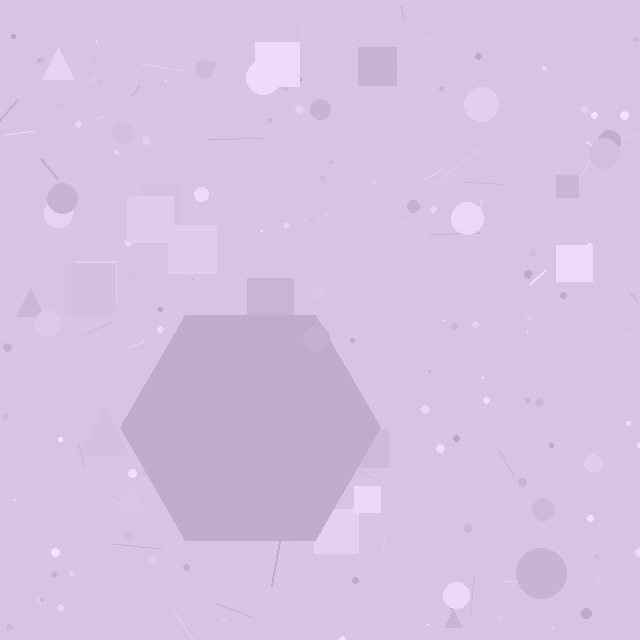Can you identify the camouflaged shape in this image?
The camouflaged shape is a hexagon.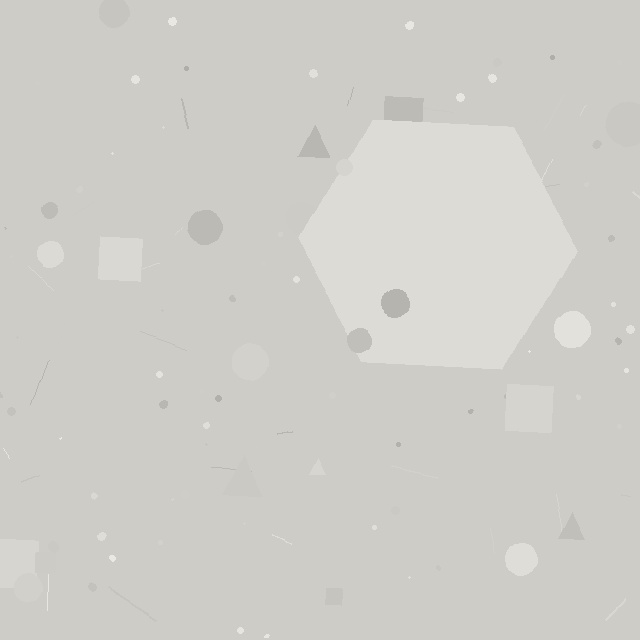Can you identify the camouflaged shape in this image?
The camouflaged shape is a hexagon.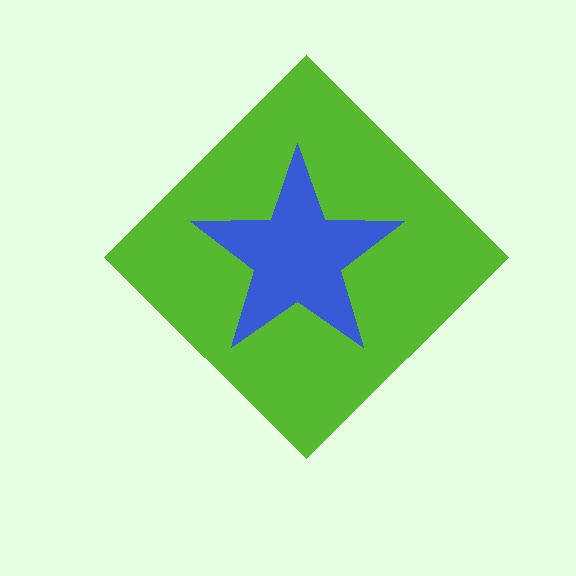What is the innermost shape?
The blue star.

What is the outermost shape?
The lime diamond.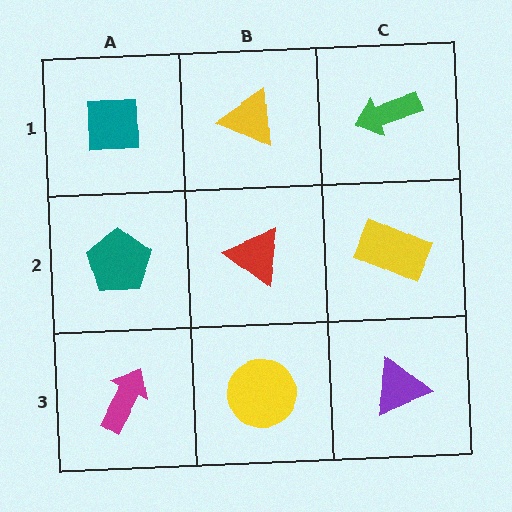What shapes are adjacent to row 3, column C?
A yellow rectangle (row 2, column C), a yellow circle (row 3, column B).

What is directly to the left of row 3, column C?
A yellow circle.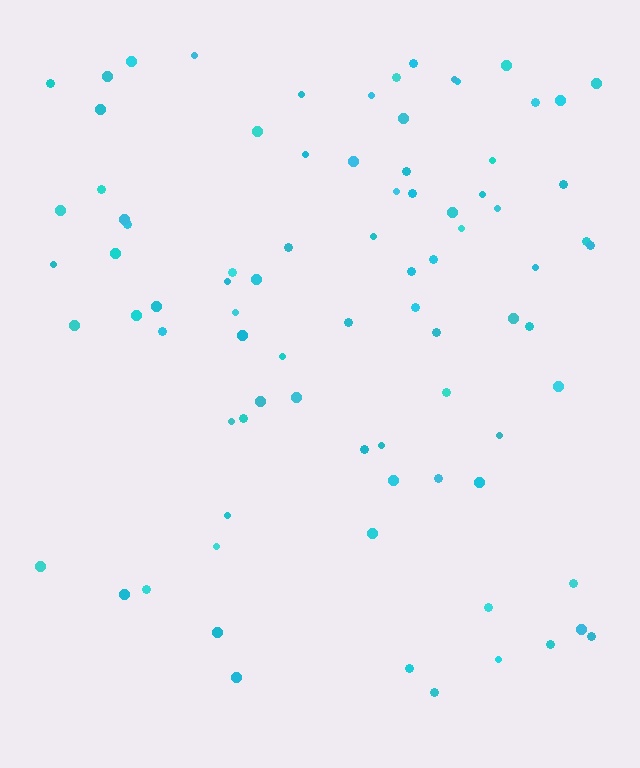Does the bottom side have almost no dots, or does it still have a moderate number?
Still a moderate number, just noticeably fewer than the top.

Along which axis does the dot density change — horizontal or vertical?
Vertical.